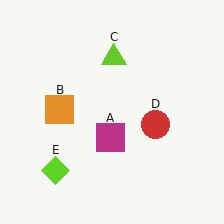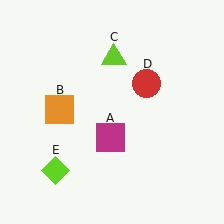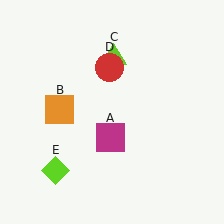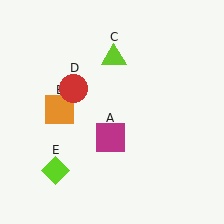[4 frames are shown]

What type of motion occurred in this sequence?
The red circle (object D) rotated counterclockwise around the center of the scene.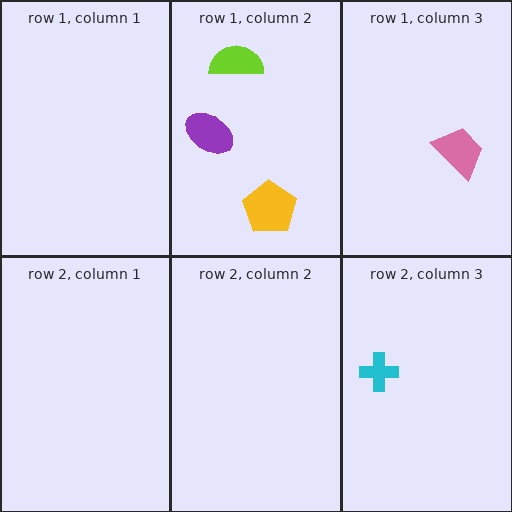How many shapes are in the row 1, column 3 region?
1.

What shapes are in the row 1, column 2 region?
The purple ellipse, the yellow pentagon, the lime semicircle.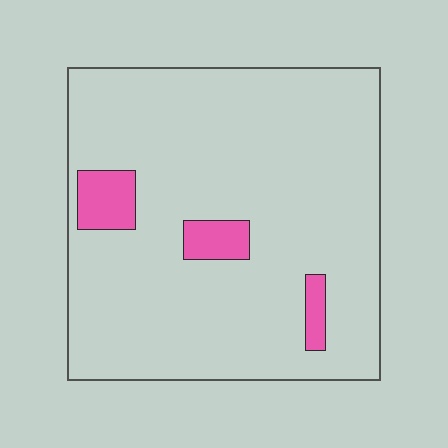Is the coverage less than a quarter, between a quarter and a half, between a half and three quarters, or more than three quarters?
Less than a quarter.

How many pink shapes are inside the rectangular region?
3.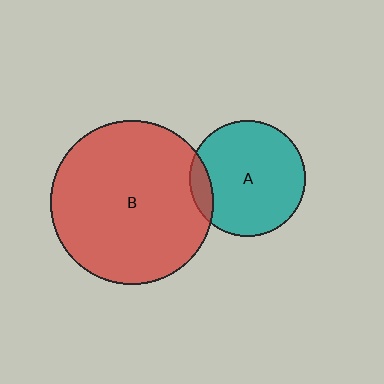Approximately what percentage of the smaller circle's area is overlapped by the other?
Approximately 10%.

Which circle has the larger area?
Circle B (red).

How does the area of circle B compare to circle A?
Approximately 2.0 times.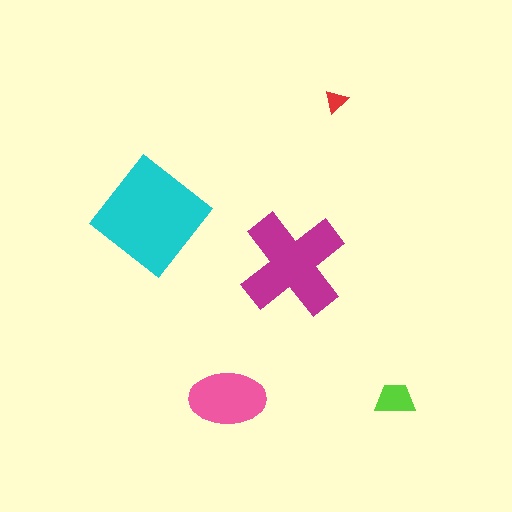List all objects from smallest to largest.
The red triangle, the lime trapezoid, the pink ellipse, the magenta cross, the cyan diamond.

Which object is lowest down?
The pink ellipse is bottommost.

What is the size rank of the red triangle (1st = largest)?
5th.